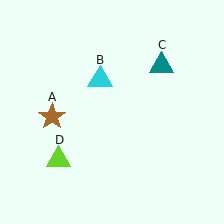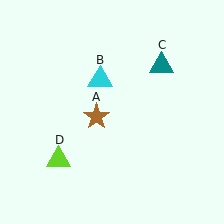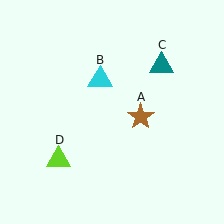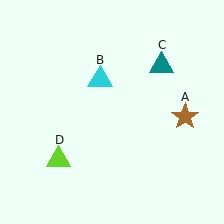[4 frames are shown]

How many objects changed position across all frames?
1 object changed position: brown star (object A).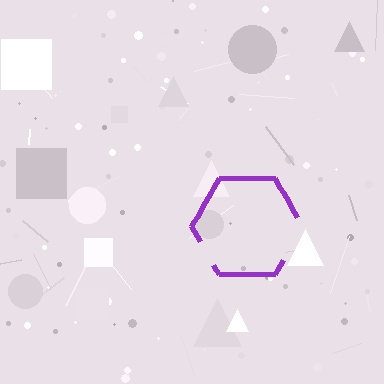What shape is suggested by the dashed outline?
The dashed outline suggests a hexagon.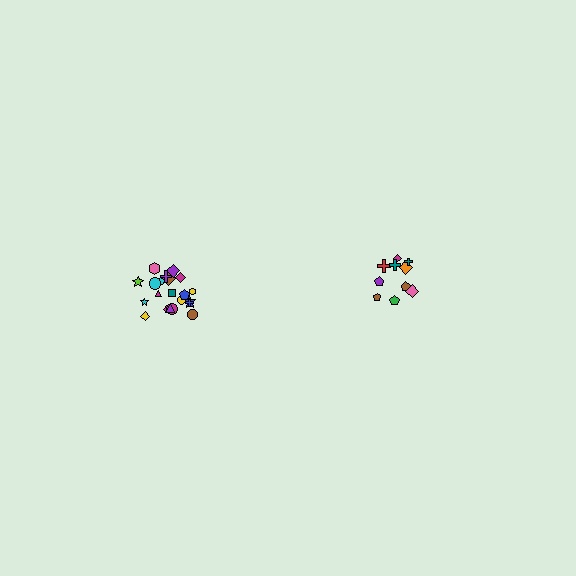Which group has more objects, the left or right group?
The left group.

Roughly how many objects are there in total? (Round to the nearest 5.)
Roughly 30 objects in total.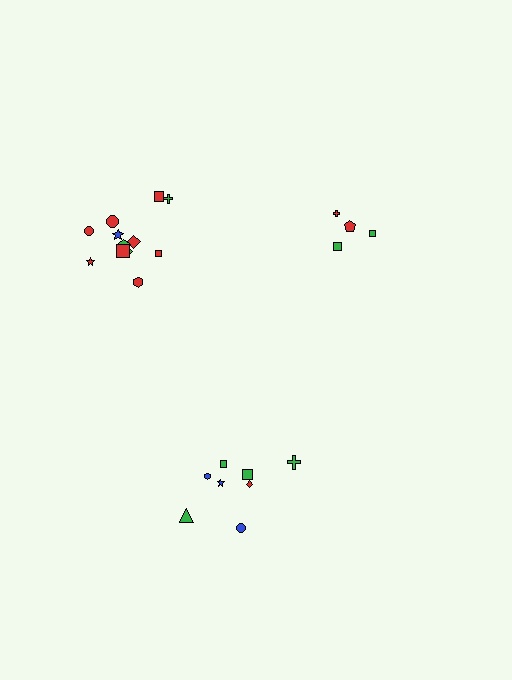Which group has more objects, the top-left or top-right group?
The top-left group.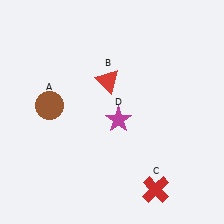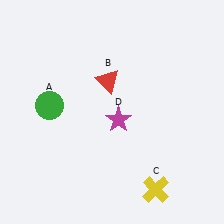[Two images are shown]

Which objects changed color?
A changed from brown to green. C changed from red to yellow.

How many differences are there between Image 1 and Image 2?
There are 2 differences between the two images.